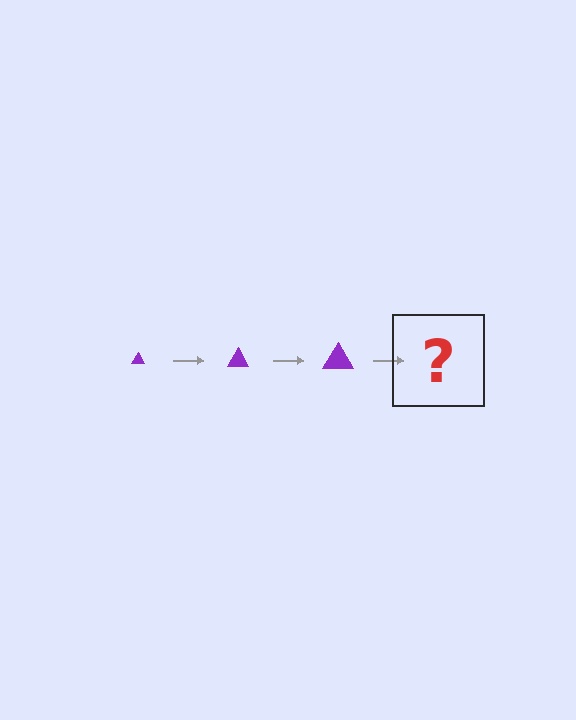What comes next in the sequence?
The next element should be a purple triangle, larger than the previous one.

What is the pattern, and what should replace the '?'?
The pattern is that the triangle gets progressively larger each step. The '?' should be a purple triangle, larger than the previous one.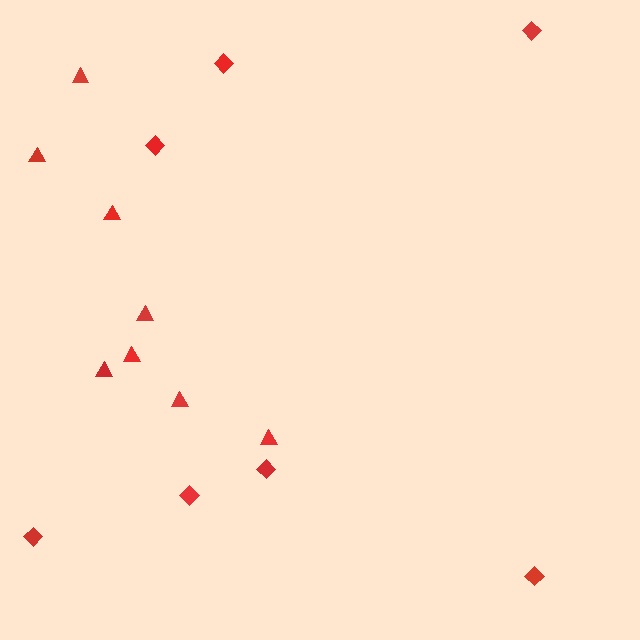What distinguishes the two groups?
There are 2 groups: one group of triangles (8) and one group of diamonds (7).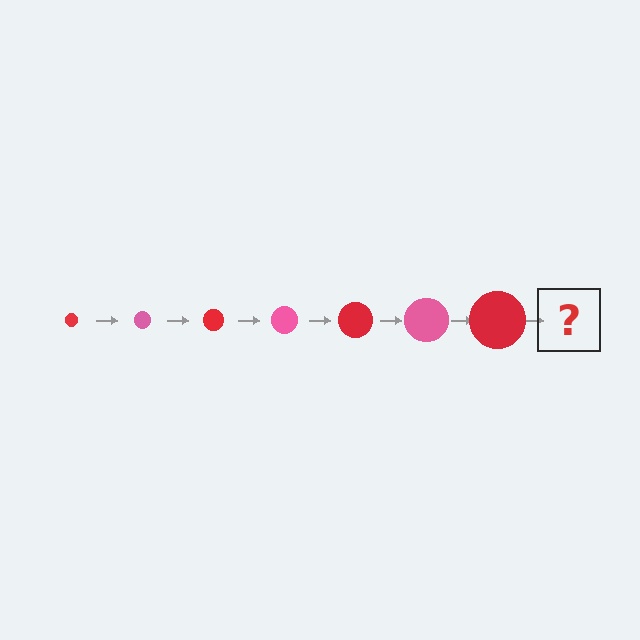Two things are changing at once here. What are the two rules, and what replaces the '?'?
The two rules are that the circle grows larger each step and the color cycles through red and pink. The '?' should be a pink circle, larger than the previous one.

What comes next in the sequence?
The next element should be a pink circle, larger than the previous one.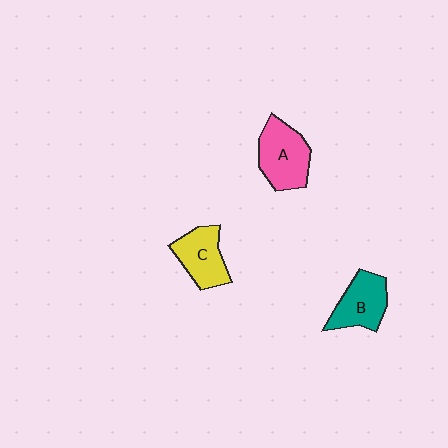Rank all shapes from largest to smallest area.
From largest to smallest: A (pink), B (teal), C (yellow).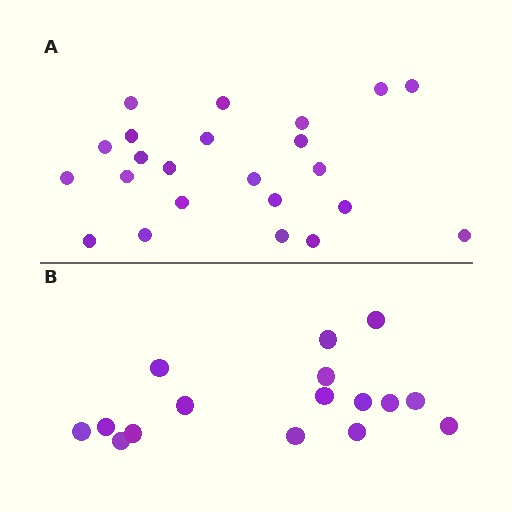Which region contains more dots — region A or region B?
Region A (the top region) has more dots.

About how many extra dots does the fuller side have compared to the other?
Region A has roughly 8 or so more dots than region B.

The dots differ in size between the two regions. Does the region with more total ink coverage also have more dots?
No. Region B has more total ink coverage because its dots are larger, but region A actually contains more individual dots. Total area can be misleading — the number of items is what matters here.